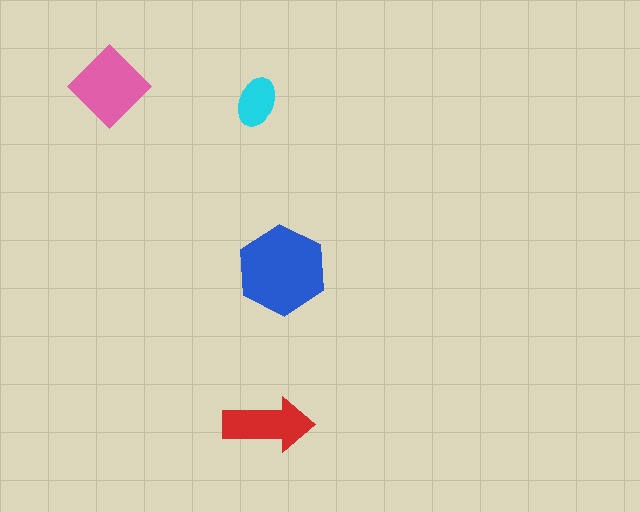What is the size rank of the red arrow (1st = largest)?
3rd.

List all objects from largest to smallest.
The blue hexagon, the pink diamond, the red arrow, the cyan ellipse.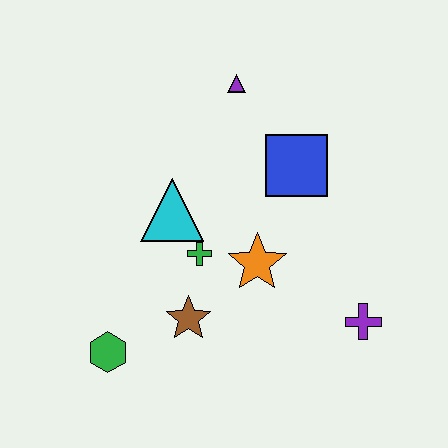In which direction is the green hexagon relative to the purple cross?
The green hexagon is to the left of the purple cross.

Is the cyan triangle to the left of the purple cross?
Yes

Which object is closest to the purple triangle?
The blue square is closest to the purple triangle.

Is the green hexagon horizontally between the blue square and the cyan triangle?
No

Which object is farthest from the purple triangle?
The green hexagon is farthest from the purple triangle.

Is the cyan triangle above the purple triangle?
No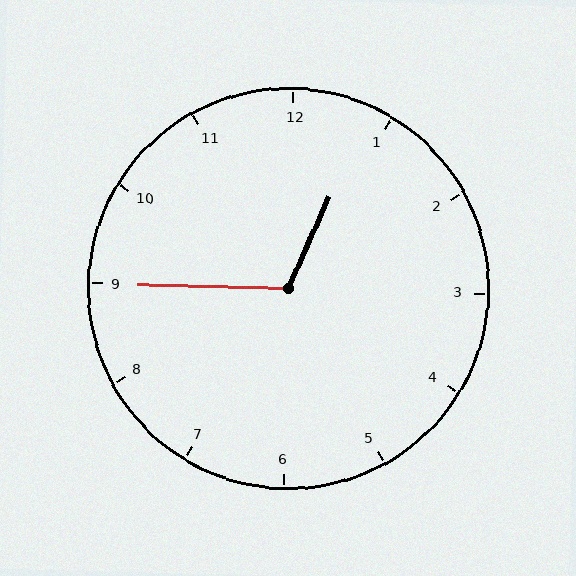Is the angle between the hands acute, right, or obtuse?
It is obtuse.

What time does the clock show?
12:45.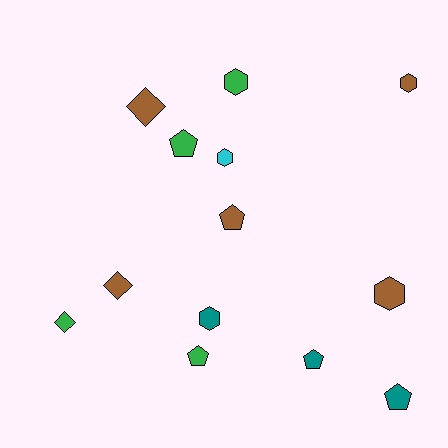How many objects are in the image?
There are 13 objects.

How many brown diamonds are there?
There are 2 brown diamonds.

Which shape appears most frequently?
Hexagon, with 5 objects.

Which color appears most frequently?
Brown, with 5 objects.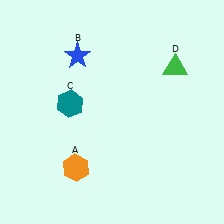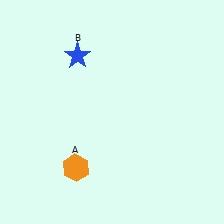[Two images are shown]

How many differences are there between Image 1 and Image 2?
There are 2 differences between the two images.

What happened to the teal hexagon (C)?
The teal hexagon (C) was removed in Image 2. It was in the top-left area of Image 1.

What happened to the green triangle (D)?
The green triangle (D) was removed in Image 2. It was in the top-right area of Image 1.